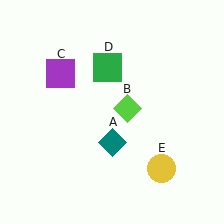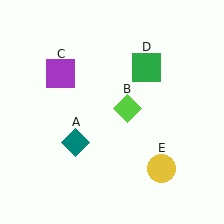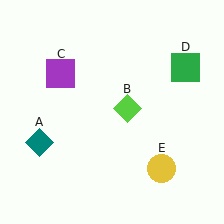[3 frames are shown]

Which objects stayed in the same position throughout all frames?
Lime diamond (object B) and purple square (object C) and yellow circle (object E) remained stationary.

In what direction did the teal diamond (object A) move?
The teal diamond (object A) moved left.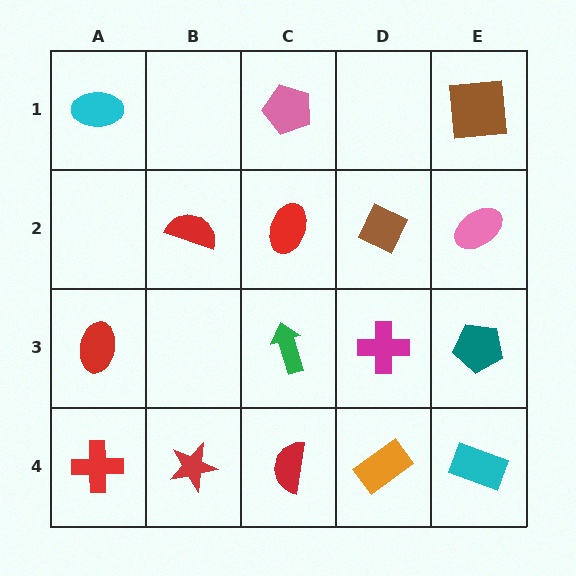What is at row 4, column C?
A red semicircle.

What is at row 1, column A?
A cyan ellipse.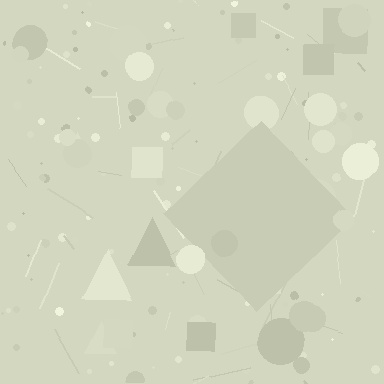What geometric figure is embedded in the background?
A diamond is embedded in the background.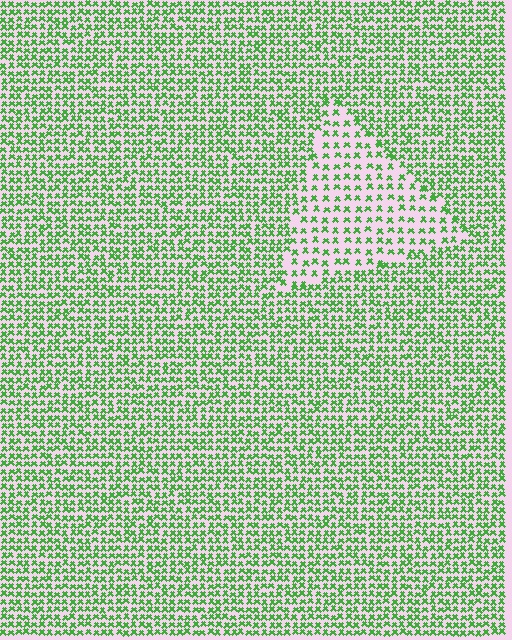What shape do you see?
I see a triangle.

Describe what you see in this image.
The image contains small green elements arranged at two different densities. A triangle-shaped region is visible where the elements are less densely packed than the surrounding area.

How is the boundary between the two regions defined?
The boundary is defined by a change in element density (approximately 1.9x ratio). All elements are the same color, size, and shape.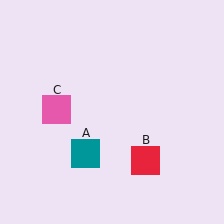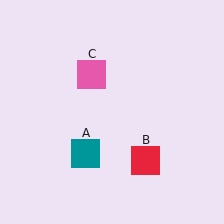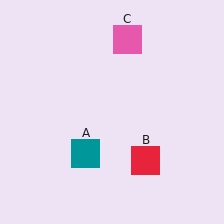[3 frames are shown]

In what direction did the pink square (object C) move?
The pink square (object C) moved up and to the right.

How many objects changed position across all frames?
1 object changed position: pink square (object C).